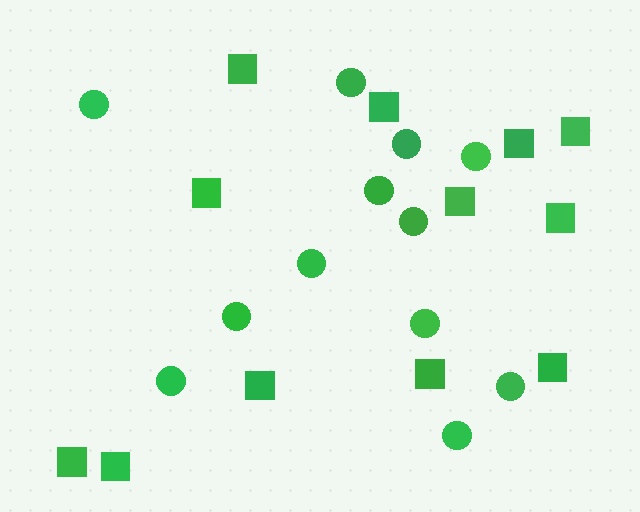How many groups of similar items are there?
There are 2 groups: one group of circles (12) and one group of squares (12).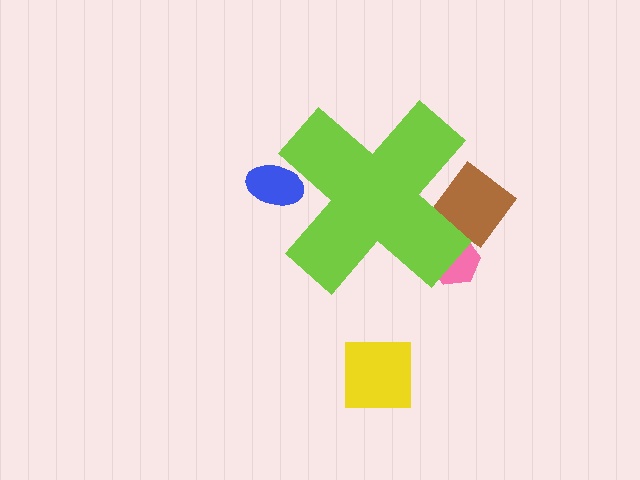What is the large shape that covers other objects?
A lime cross.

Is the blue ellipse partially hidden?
Yes, the blue ellipse is partially hidden behind the lime cross.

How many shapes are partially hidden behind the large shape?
3 shapes are partially hidden.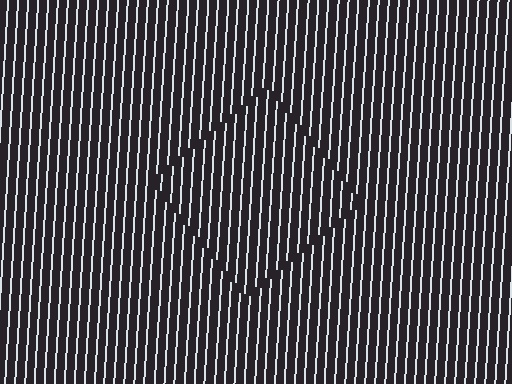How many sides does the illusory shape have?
4 sides — the line-ends trace a square.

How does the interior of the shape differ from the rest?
The interior of the shape contains the same grating, shifted by half a period — the contour is defined by the phase discontinuity where line-ends from the inner and outer gratings abut.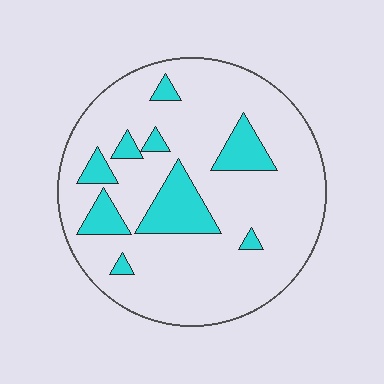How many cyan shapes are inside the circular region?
9.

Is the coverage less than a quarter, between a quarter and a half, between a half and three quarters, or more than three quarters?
Less than a quarter.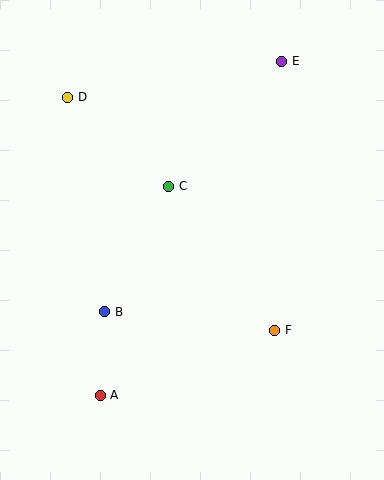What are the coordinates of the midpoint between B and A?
The midpoint between B and A is at (102, 353).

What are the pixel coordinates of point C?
Point C is at (169, 186).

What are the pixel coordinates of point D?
Point D is at (68, 97).